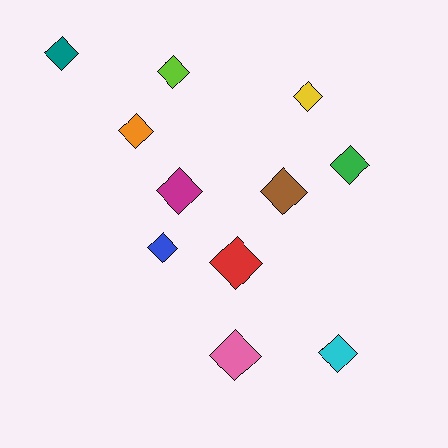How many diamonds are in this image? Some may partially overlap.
There are 11 diamonds.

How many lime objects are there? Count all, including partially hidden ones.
There is 1 lime object.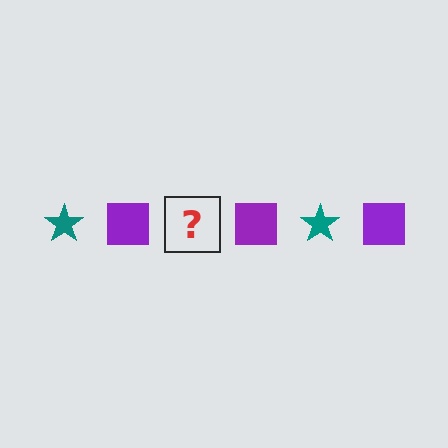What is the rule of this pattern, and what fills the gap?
The rule is that the pattern alternates between teal star and purple square. The gap should be filled with a teal star.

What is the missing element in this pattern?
The missing element is a teal star.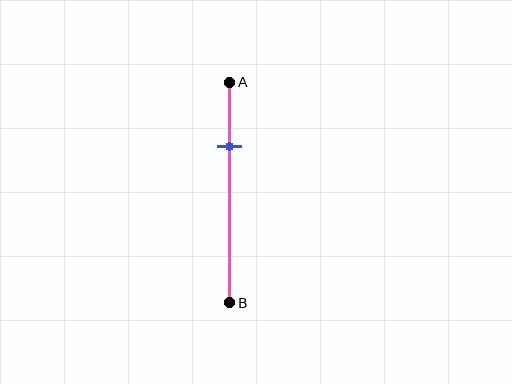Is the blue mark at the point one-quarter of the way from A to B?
No, the mark is at about 30% from A, not at the 25% one-quarter point.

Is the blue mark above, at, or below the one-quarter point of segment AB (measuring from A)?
The blue mark is below the one-quarter point of segment AB.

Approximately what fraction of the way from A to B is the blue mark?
The blue mark is approximately 30% of the way from A to B.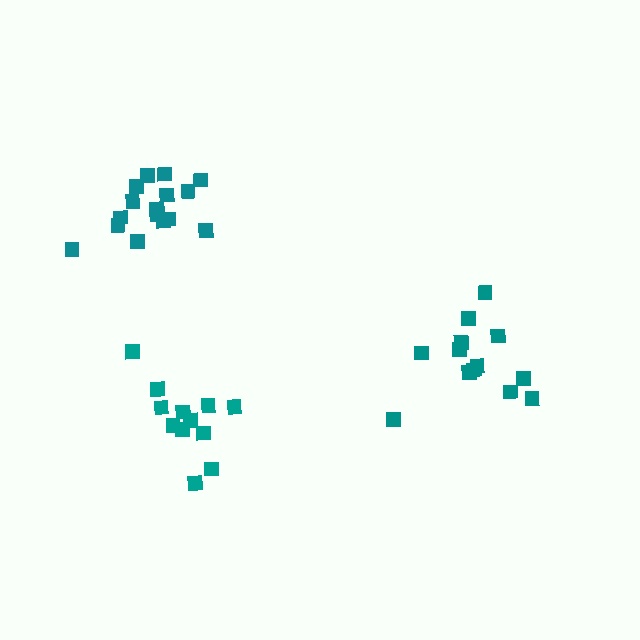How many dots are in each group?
Group 1: 13 dots, Group 2: 16 dots, Group 3: 12 dots (41 total).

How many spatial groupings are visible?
There are 3 spatial groupings.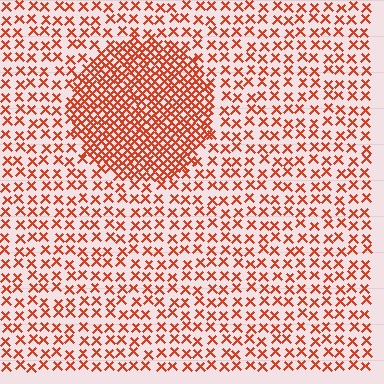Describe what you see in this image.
The image contains small red elements arranged at two different densities. A circle-shaped region is visible where the elements are more densely packed than the surrounding area.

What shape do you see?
I see a circle.